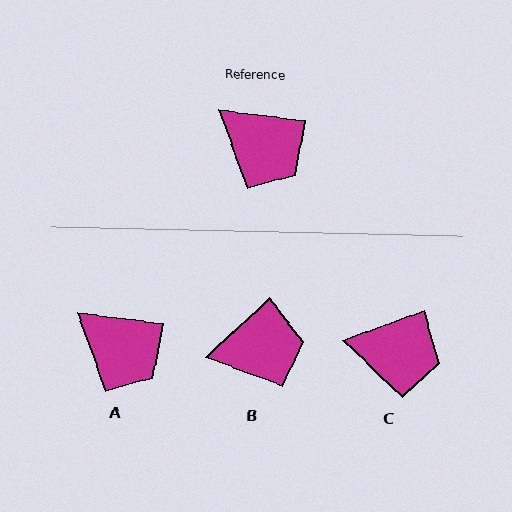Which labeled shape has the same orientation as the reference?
A.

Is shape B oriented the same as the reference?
No, it is off by about 50 degrees.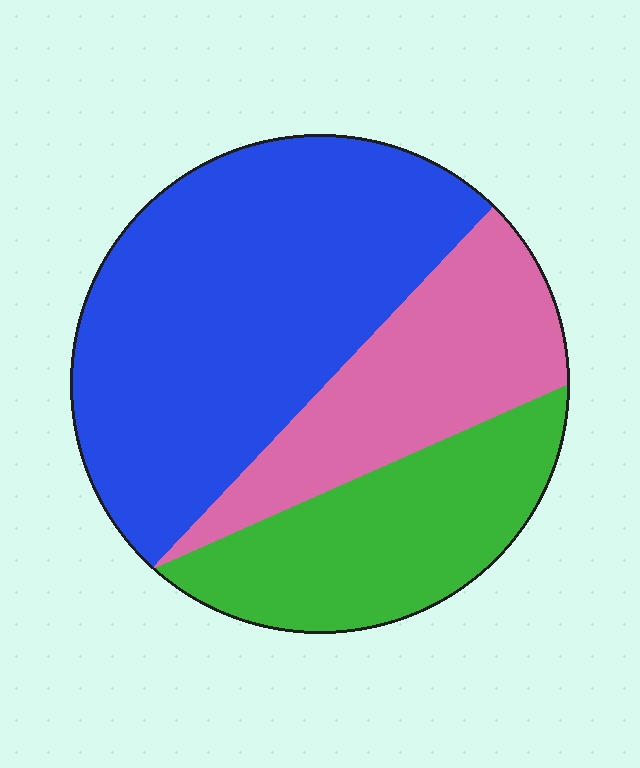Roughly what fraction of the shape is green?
Green takes up about one quarter (1/4) of the shape.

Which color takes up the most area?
Blue, at roughly 50%.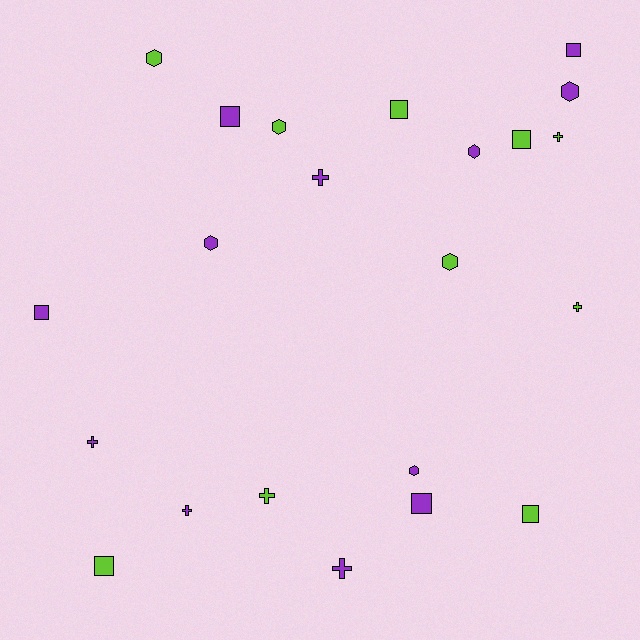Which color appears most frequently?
Purple, with 12 objects.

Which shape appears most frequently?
Square, with 8 objects.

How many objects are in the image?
There are 22 objects.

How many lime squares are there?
There are 4 lime squares.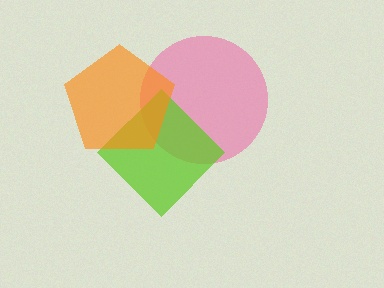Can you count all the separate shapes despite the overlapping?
Yes, there are 3 separate shapes.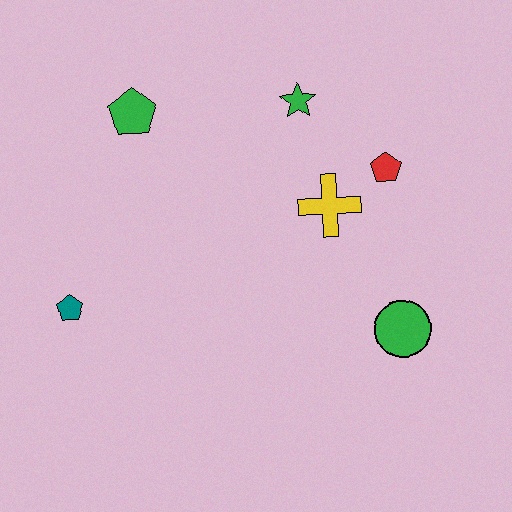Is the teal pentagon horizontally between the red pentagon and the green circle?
No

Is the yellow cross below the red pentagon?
Yes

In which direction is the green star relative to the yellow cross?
The green star is above the yellow cross.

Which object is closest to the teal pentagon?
The green pentagon is closest to the teal pentagon.